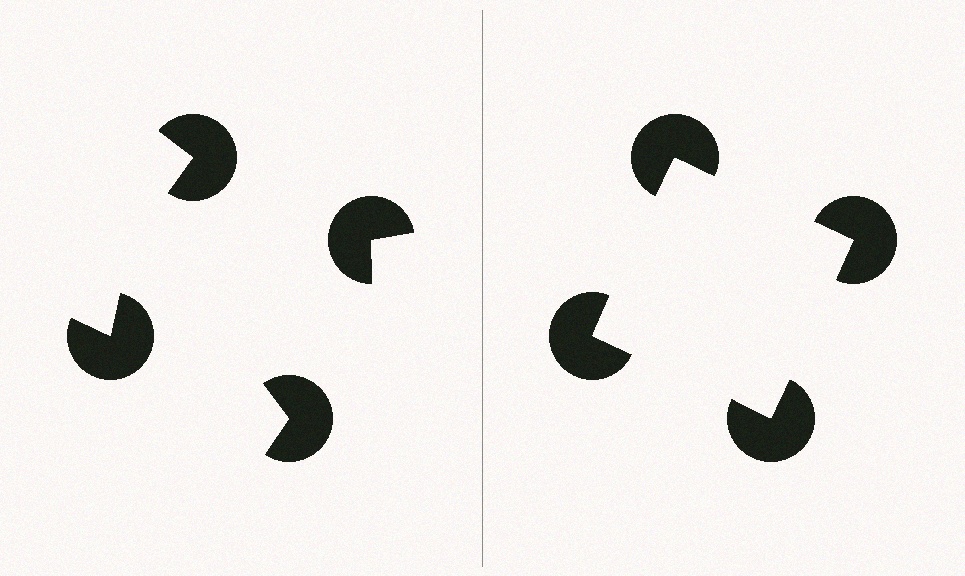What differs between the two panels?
The pac-man discs are positioned identically on both sides; only the wedge orientations differ. On the right they align to a square; on the left they are misaligned.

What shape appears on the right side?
An illusory square.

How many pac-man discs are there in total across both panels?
8 — 4 on each side.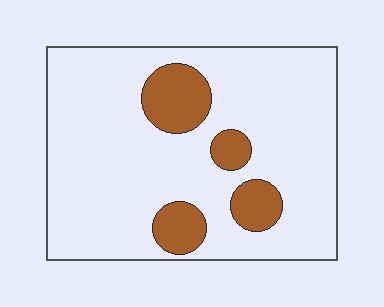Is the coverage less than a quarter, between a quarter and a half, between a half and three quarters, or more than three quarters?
Less than a quarter.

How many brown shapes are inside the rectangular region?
4.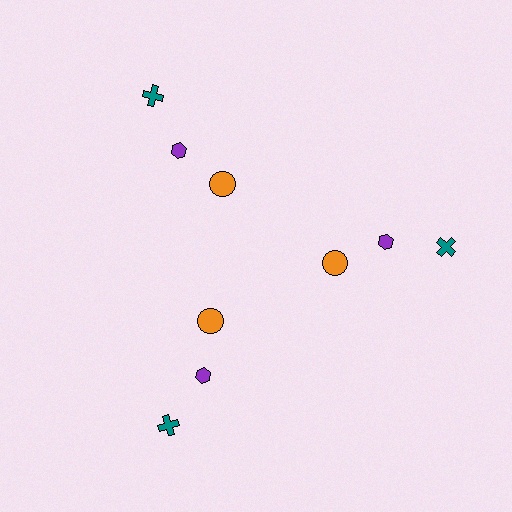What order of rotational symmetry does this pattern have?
This pattern has 3-fold rotational symmetry.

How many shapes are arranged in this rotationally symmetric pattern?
There are 9 shapes, arranged in 3 groups of 3.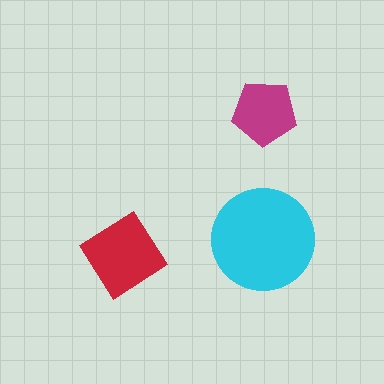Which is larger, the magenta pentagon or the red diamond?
The red diamond.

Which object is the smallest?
The magenta pentagon.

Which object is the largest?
The cyan circle.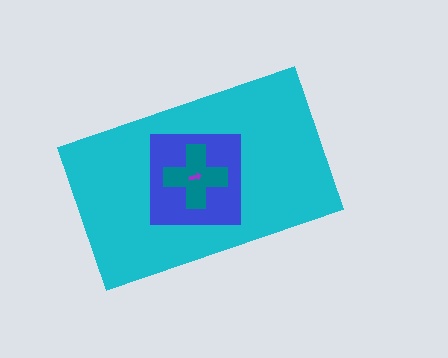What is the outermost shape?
The cyan rectangle.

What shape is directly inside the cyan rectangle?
The blue square.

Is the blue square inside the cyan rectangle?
Yes.